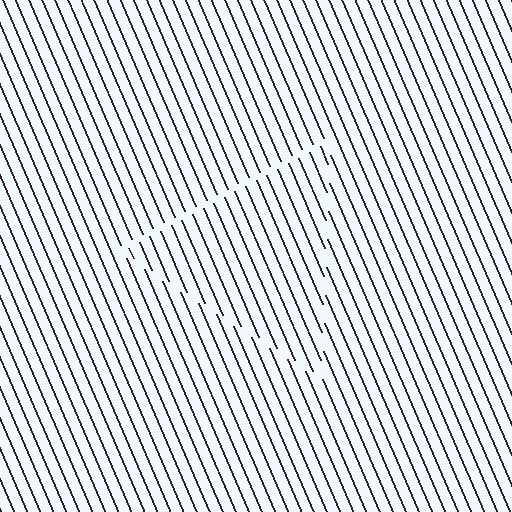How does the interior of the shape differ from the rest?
The interior of the shape contains the same grating, shifted by half a period — the contour is defined by the phase discontinuity where line-ends from the inner and outer gratings abut.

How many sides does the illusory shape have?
3 sides — the line-ends trace a triangle.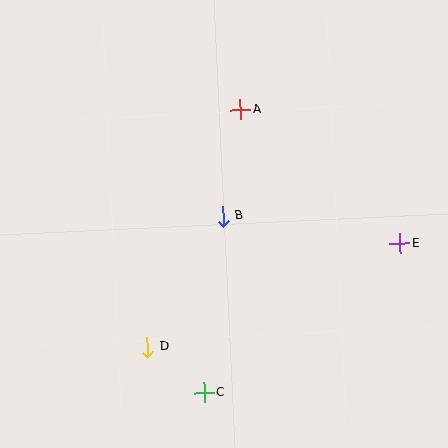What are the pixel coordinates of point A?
Point A is at (240, 110).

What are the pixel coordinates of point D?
Point D is at (148, 347).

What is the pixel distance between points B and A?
The distance between B and A is 108 pixels.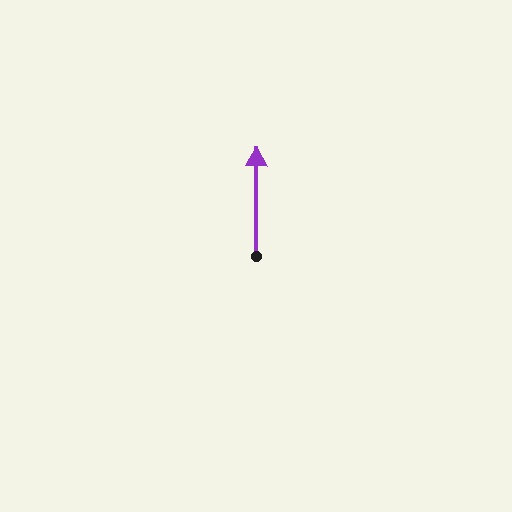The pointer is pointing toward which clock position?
Roughly 12 o'clock.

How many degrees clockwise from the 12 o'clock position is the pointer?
Approximately 1 degrees.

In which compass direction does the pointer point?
North.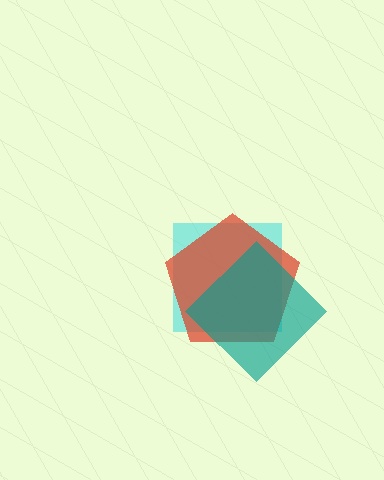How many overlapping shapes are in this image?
There are 3 overlapping shapes in the image.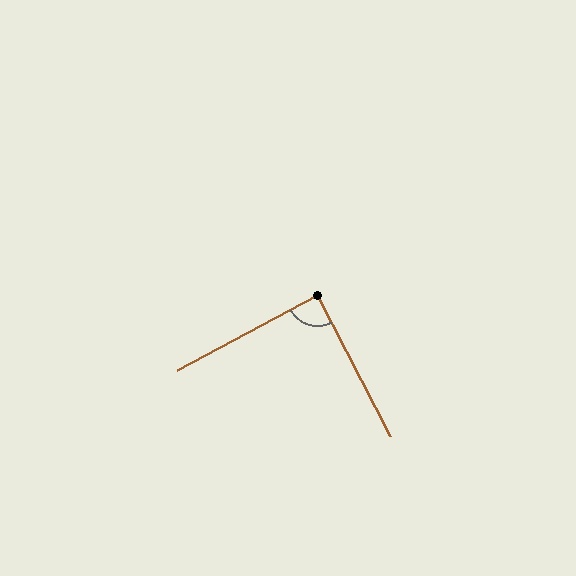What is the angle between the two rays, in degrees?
Approximately 89 degrees.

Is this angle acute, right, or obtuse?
It is approximately a right angle.